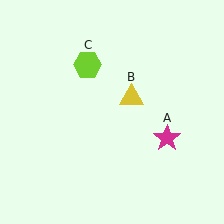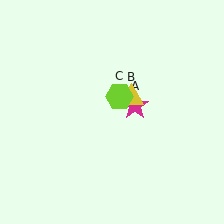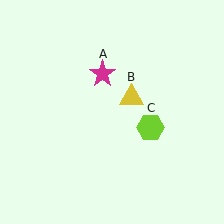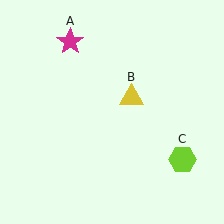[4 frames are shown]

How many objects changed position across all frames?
2 objects changed position: magenta star (object A), lime hexagon (object C).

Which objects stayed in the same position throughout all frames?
Yellow triangle (object B) remained stationary.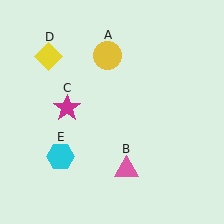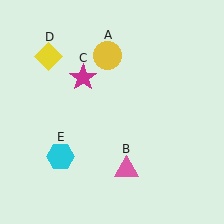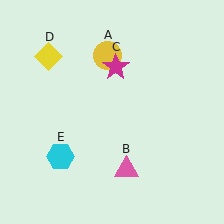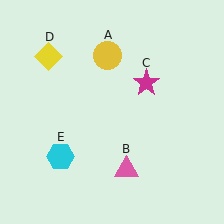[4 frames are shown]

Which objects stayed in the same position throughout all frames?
Yellow circle (object A) and pink triangle (object B) and yellow diamond (object D) and cyan hexagon (object E) remained stationary.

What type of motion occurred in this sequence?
The magenta star (object C) rotated clockwise around the center of the scene.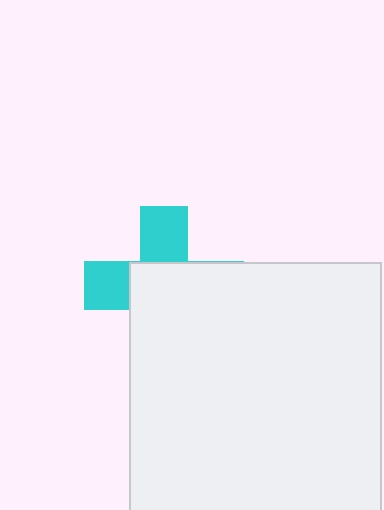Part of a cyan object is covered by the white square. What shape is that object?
It is a cross.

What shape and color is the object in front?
The object in front is a white square.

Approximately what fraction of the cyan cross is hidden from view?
Roughly 62% of the cyan cross is hidden behind the white square.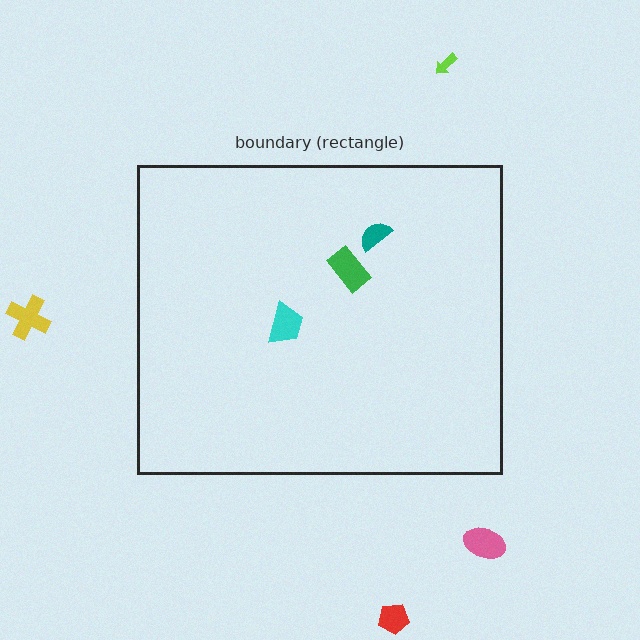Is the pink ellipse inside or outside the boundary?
Outside.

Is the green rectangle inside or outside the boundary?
Inside.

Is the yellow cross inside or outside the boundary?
Outside.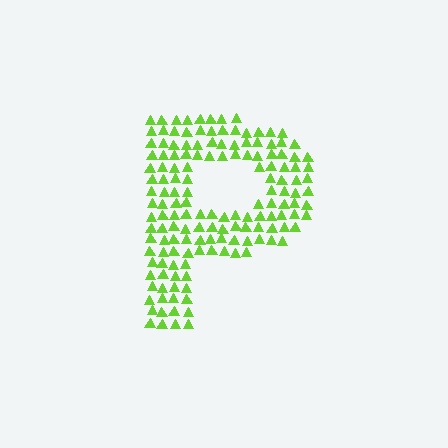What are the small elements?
The small elements are triangles.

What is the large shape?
The large shape is the letter P.